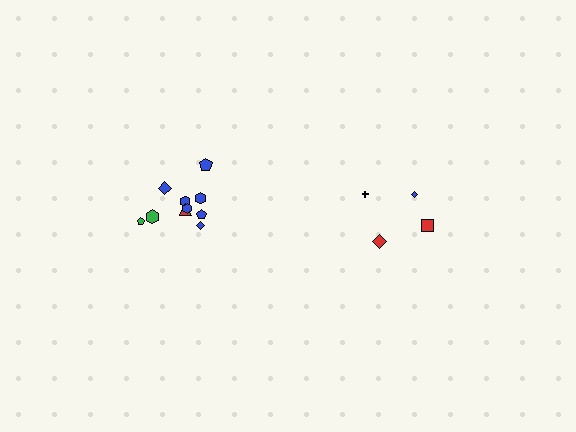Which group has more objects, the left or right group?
The left group.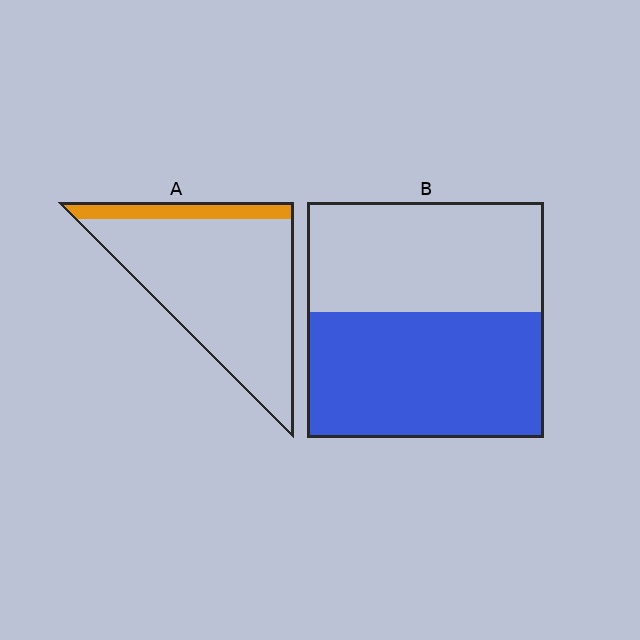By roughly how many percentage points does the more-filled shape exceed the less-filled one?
By roughly 40 percentage points (B over A).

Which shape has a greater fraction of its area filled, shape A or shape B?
Shape B.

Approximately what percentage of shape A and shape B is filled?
A is approximately 15% and B is approximately 55%.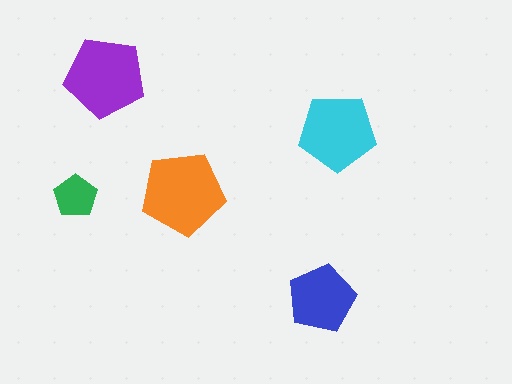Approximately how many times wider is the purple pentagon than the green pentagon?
About 2 times wider.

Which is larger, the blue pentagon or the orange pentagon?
The orange one.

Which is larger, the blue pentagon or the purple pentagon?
The purple one.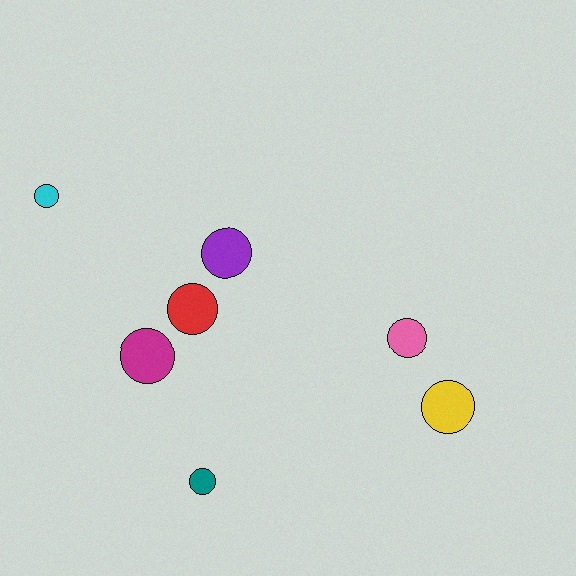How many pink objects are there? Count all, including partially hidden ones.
There is 1 pink object.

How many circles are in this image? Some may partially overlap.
There are 7 circles.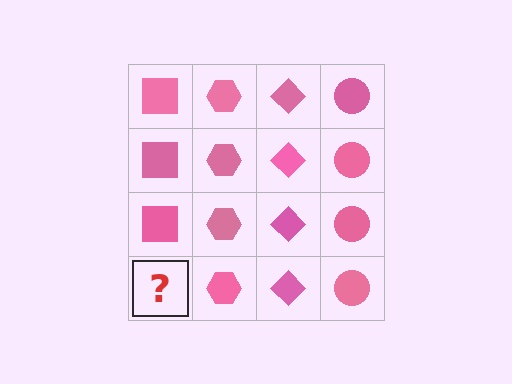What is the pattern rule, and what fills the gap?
The rule is that each column has a consistent shape. The gap should be filled with a pink square.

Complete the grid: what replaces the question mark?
The question mark should be replaced with a pink square.